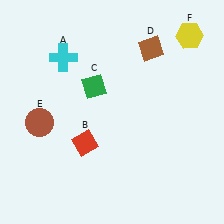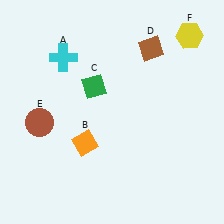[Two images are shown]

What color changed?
The diamond (B) changed from red in Image 1 to orange in Image 2.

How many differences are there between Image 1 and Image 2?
There is 1 difference between the two images.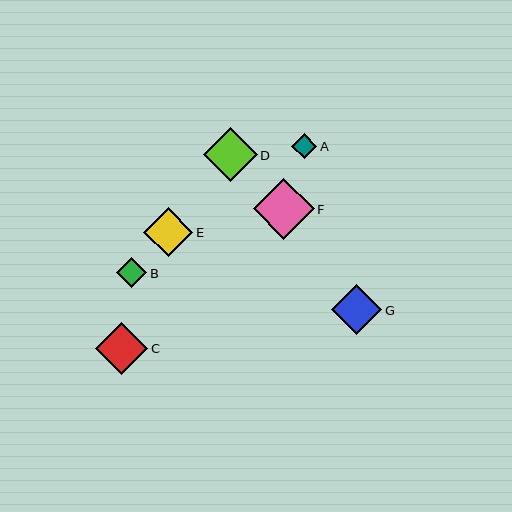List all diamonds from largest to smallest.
From largest to smallest: F, D, C, G, E, B, A.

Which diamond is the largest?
Diamond F is the largest with a size of approximately 61 pixels.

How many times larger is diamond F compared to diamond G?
Diamond F is approximately 1.2 times the size of diamond G.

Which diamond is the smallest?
Diamond A is the smallest with a size of approximately 25 pixels.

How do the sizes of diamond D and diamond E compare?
Diamond D and diamond E are approximately the same size.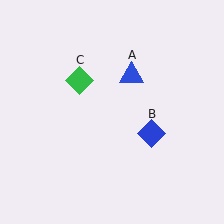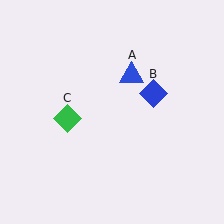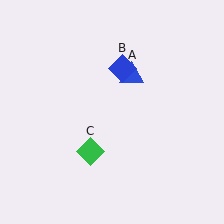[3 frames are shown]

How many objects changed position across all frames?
2 objects changed position: blue diamond (object B), green diamond (object C).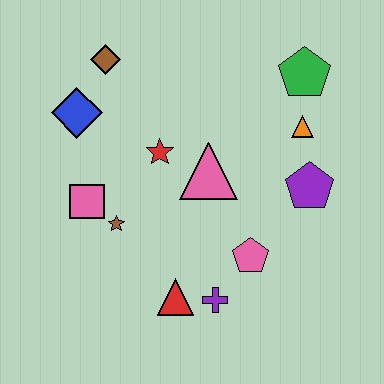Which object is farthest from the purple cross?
The brown diamond is farthest from the purple cross.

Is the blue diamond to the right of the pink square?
No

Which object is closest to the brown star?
The pink square is closest to the brown star.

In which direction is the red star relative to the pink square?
The red star is to the right of the pink square.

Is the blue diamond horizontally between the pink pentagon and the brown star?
No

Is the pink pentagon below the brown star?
Yes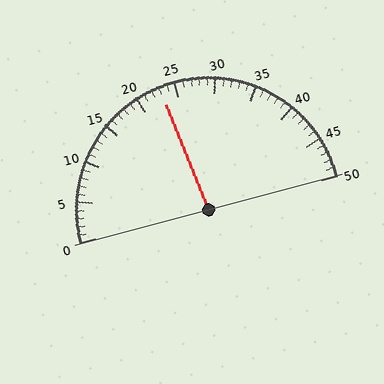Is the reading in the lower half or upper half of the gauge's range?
The reading is in the lower half of the range (0 to 50).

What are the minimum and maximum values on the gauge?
The gauge ranges from 0 to 50.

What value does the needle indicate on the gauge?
The needle indicates approximately 23.